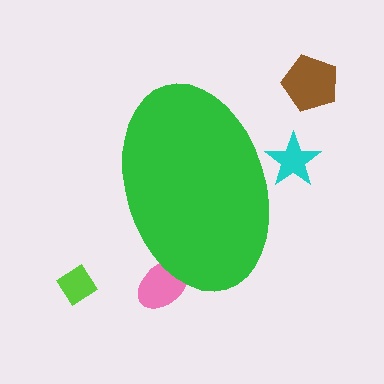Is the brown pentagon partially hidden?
No, the brown pentagon is fully visible.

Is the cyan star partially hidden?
Yes, the cyan star is partially hidden behind the green ellipse.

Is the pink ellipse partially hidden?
Yes, the pink ellipse is partially hidden behind the green ellipse.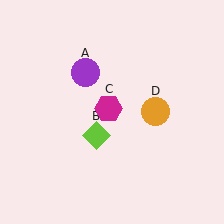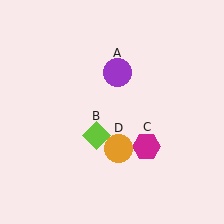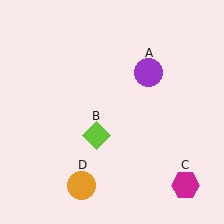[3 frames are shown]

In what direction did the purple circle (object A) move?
The purple circle (object A) moved right.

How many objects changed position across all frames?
3 objects changed position: purple circle (object A), magenta hexagon (object C), orange circle (object D).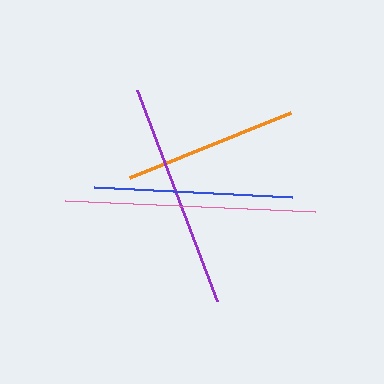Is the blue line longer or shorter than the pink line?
The pink line is longer than the blue line.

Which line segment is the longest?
The pink line is the longest at approximately 250 pixels.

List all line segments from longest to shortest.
From longest to shortest: pink, purple, blue, orange.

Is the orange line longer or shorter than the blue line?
The blue line is longer than the orange line.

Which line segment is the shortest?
The orange line is the shortest at approximately 174 pixels.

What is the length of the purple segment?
The purple segment is approximately 225 pixels long.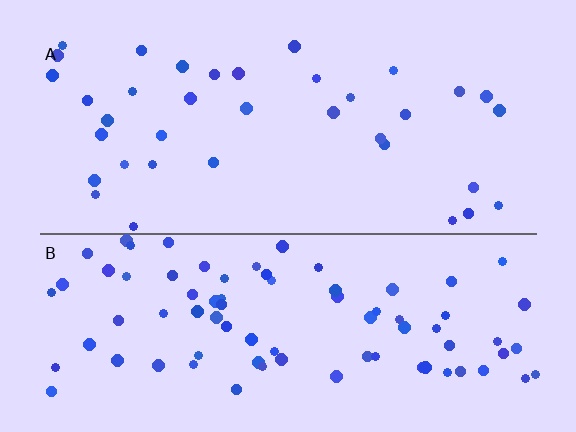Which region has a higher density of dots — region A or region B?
B (the bottom).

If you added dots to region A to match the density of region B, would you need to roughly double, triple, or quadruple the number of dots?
Approximately double.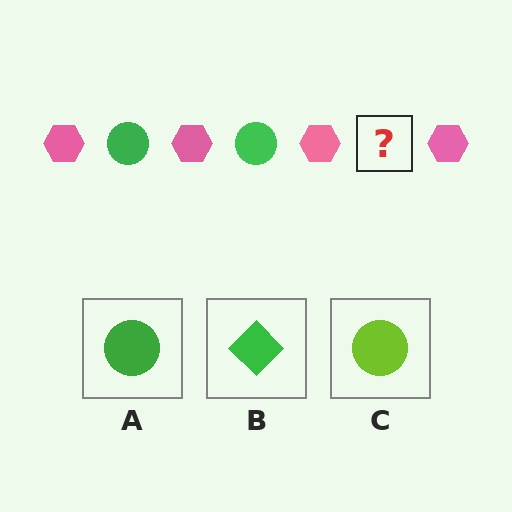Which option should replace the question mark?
Option A.